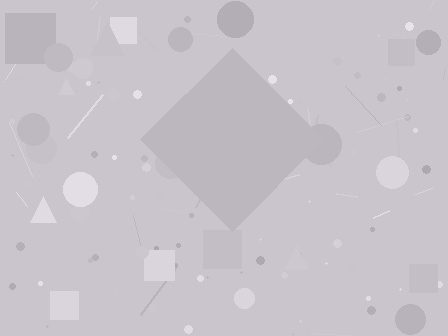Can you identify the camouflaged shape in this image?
The camouflaged shape is a diamond.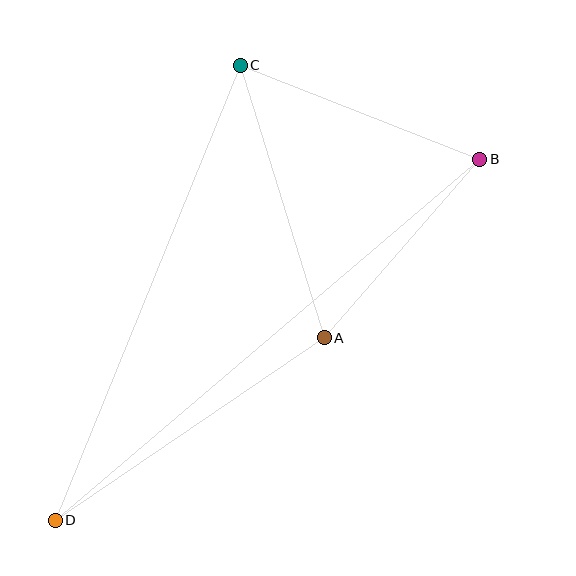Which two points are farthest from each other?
Points B and D are farthest from each other.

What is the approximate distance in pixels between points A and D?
The distance between A and D is approximately 325 pixels.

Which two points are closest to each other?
Points A and B are closest to each other.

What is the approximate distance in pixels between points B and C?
The distance between B and C is approximately 257 pixels.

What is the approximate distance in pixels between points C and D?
The distance between C and D is approximately 491 pixels.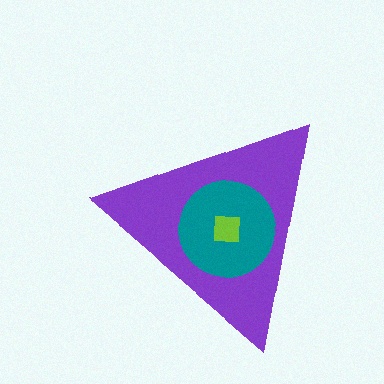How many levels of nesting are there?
3.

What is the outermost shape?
The purple triangle.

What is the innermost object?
The lime square.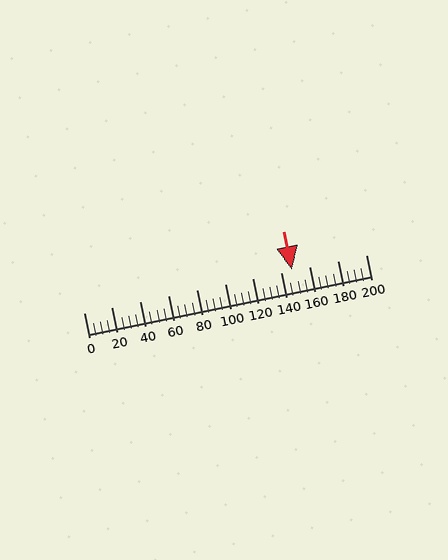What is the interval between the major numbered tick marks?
The major tick marks are spaced 20 units apart.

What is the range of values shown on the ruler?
The ruler shows values from 0 to 200.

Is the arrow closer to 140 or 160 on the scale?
The arrow is closer to 140.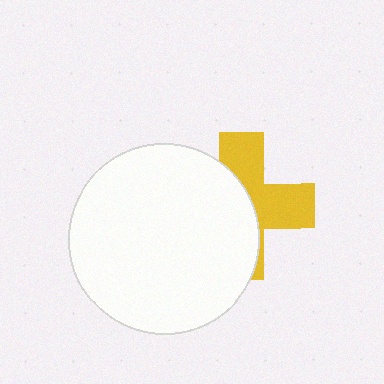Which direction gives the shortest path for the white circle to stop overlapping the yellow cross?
Moving left gives the shortest separation.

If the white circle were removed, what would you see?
You would see the complete yellow cross.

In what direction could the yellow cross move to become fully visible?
The yellow cross could move right. That would shift it out from behind the white circle entirely.